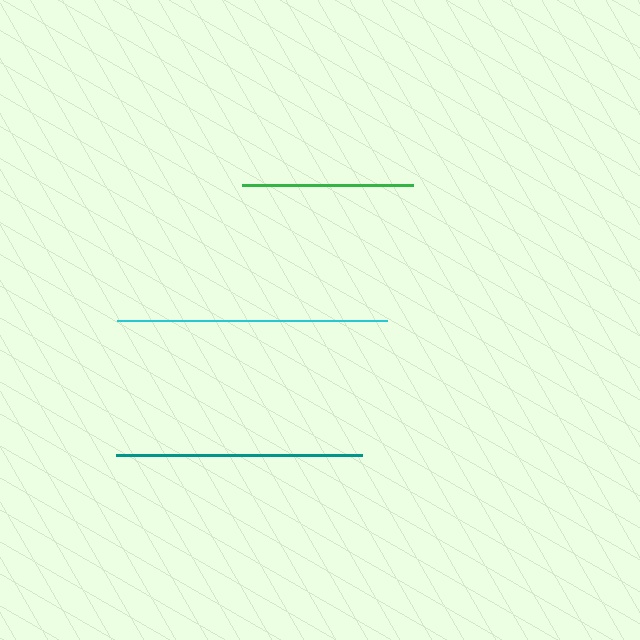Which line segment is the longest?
The cyan line is the longest at approximately 270 pixels.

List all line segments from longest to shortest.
From longest to shortest: cyan, teal, green.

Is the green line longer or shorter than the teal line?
The teal line is longer than the green line.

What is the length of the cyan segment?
The cyan segment is approximately 270 pixels long.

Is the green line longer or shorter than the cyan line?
The cyan line is longer than the green line.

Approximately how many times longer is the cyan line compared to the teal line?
The cyan line is approximately 1.1 times the length of the teal line.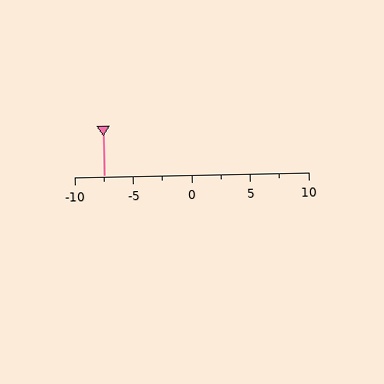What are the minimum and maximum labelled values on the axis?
The axis runs from -10 to 10.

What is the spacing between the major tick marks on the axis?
The major ticks are spaced 5 apart.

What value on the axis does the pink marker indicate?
The marker indicates approximately -7.5.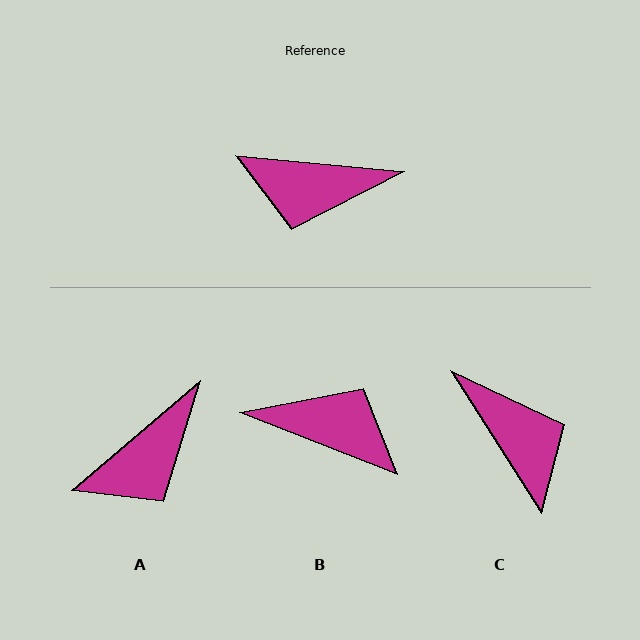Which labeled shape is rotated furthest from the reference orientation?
B, about 164 degrees away.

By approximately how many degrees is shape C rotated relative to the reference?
Approximately 128 degrees counter-clockwise.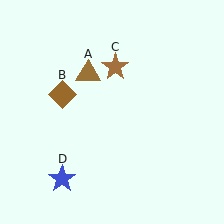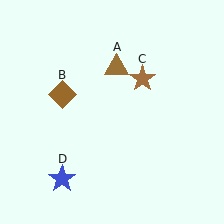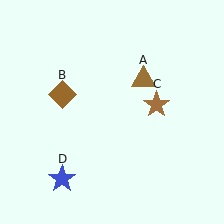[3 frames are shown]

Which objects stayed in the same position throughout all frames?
Brown diamond (object B) and blue star (object D) remained stationary.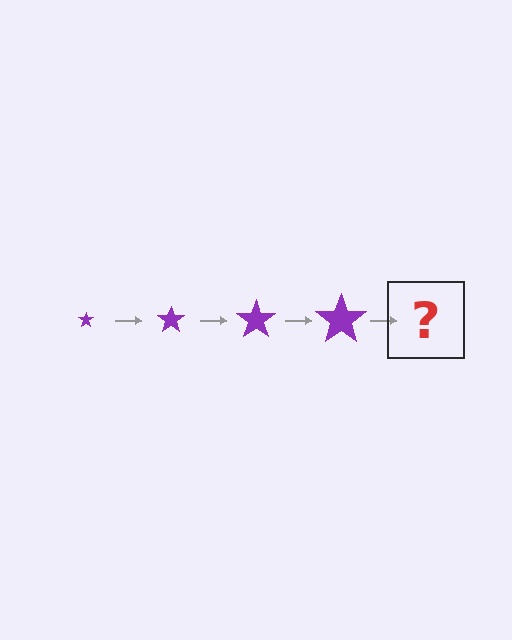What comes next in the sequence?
The next element should be a purple star, larger than the previous one.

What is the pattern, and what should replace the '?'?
The pattern is that the star gets progressively larger each step. The '?' should be a purple star, larger than the previous one.